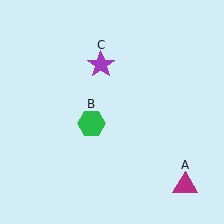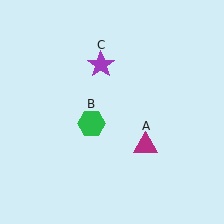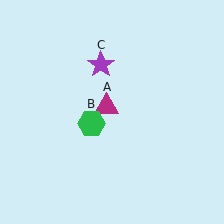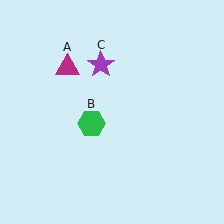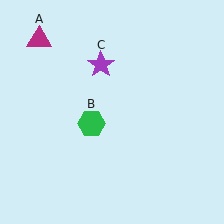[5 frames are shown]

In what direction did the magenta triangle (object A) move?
The magenta triangle (object A) moved up and to the left.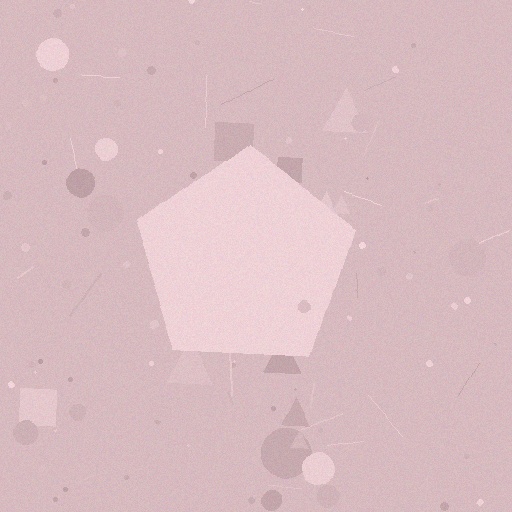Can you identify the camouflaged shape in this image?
The camouflaged shape is a pentagon.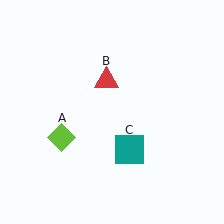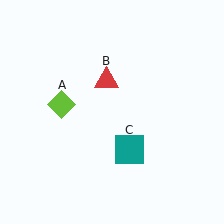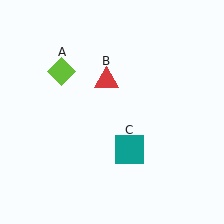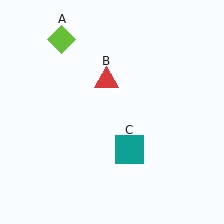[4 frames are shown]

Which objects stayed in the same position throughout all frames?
Red triangle (object B) and teal square (object C) remained stationary.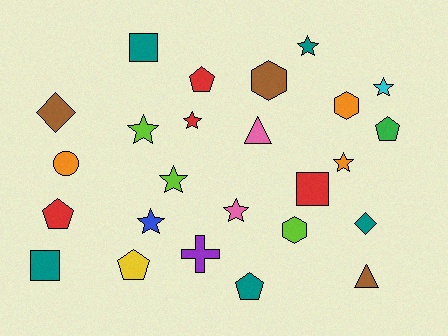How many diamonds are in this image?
There are 2 diamonds.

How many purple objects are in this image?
There is 1 purple object.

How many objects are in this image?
There are 25 objects.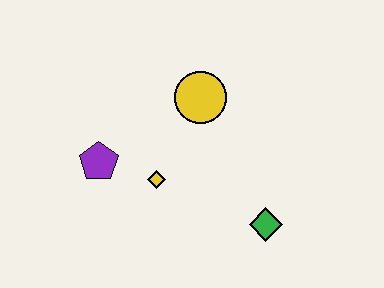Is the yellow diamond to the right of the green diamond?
No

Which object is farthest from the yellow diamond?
The green diamond is farthest from the yellow diamond.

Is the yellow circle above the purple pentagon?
Yes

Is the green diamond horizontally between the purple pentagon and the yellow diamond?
No